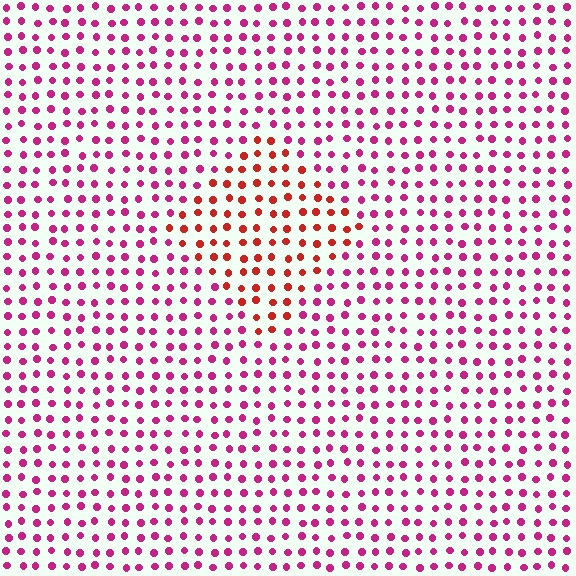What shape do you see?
I see a diamond.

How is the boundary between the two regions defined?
The boundary is defined purely by a slight shift in hue (about 38 degrees). Spacing, size, and orientation are identical on both sides.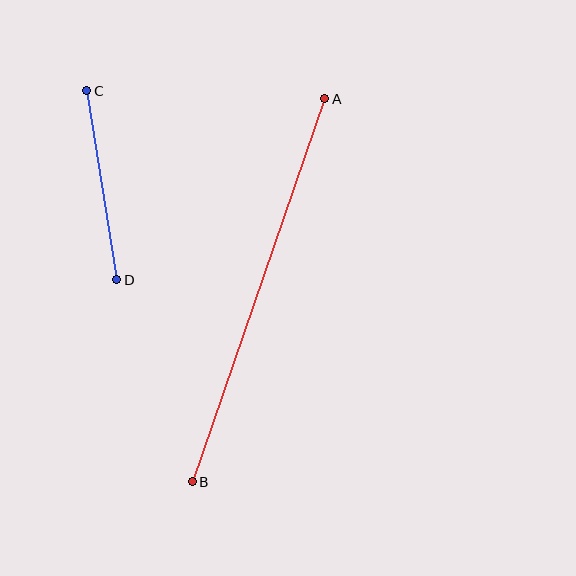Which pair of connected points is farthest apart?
Points A and B are farthest apart.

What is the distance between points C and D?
The distance is approximately 192 pixels.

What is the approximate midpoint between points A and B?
The midpoint is at approximately (259, 290) pixels.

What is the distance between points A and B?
The distance is approximately 405 pixels.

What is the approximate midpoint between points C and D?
The midpoint is at approximately (102, 185) pixels.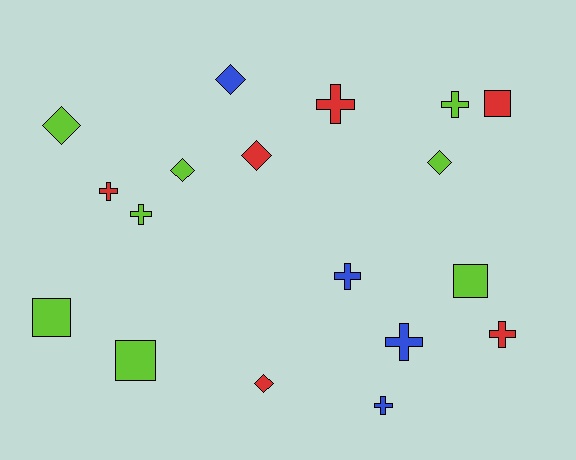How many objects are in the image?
There are 18 objects.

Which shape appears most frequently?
Cross, with 8 objects.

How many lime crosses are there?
There are 2 lime crosses.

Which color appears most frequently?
Lime, with 8 objects.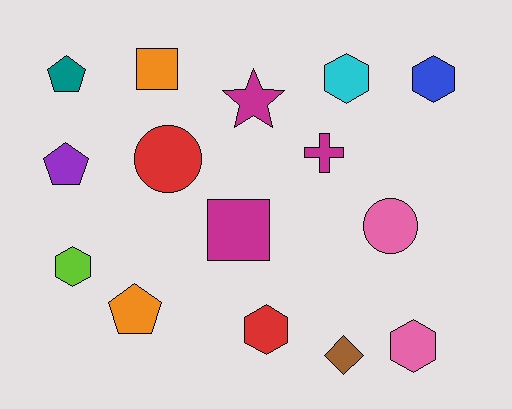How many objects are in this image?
There are 15 objects.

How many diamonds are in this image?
There is 1 diamond.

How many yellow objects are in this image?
There are no yellow objects.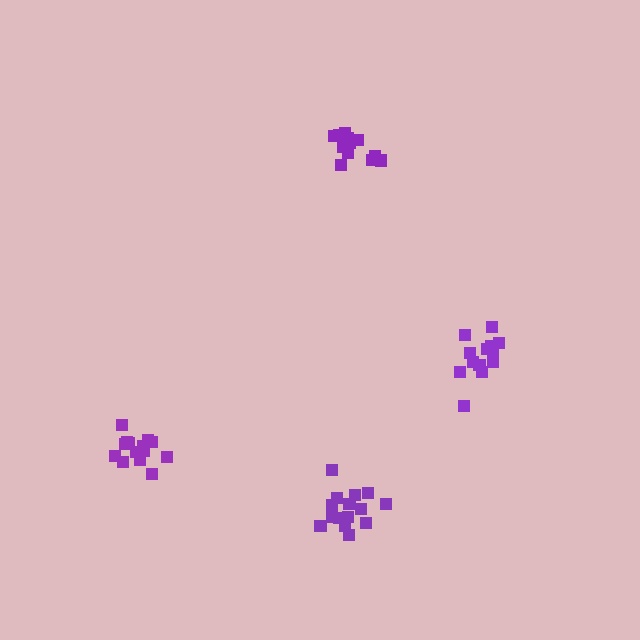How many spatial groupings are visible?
There are 4 spatial groupings.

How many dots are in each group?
Group 1: 13 dots, Group 2: 15 dots, Group 3: 15 dots, Group 4: 13 dots (56 total).